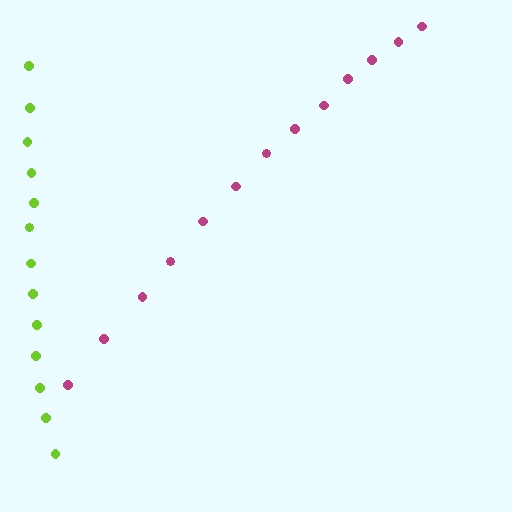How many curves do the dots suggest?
There are 2 distinct paths.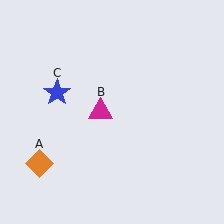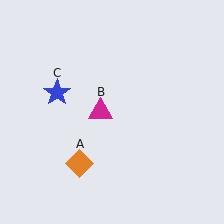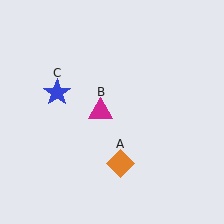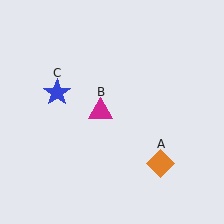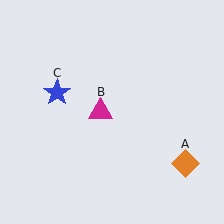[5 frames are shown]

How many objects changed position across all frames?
1 object changed position: orange diamond (object A).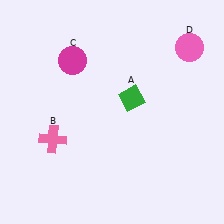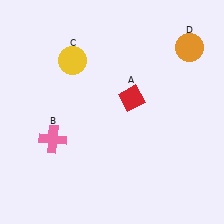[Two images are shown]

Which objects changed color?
A changed from green to red. C changed from magenta to yellow. D changed from pink to orange.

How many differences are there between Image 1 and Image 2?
There are 3 differences between the two images.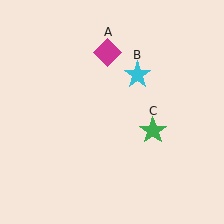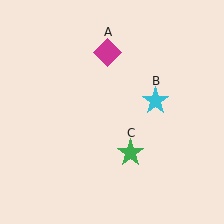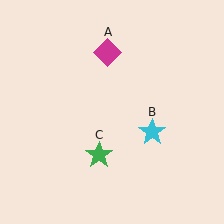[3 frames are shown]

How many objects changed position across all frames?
2 objects changed position: cyan star (object B), green star (object C).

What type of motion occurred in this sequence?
The cyan star (object B), green star (object C) rotated clockwise around the center of the scene.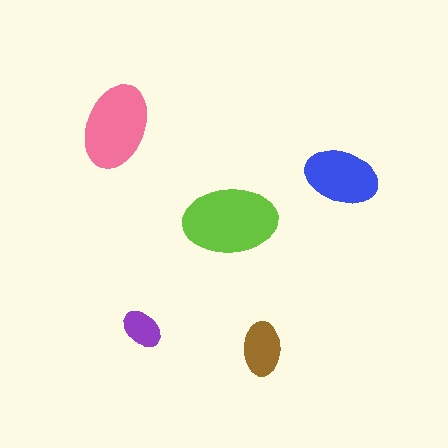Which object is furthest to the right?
The blue ellipse is rightmost.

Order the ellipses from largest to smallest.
the lime one, the pink one, the blue one, the brown one, the purple one.